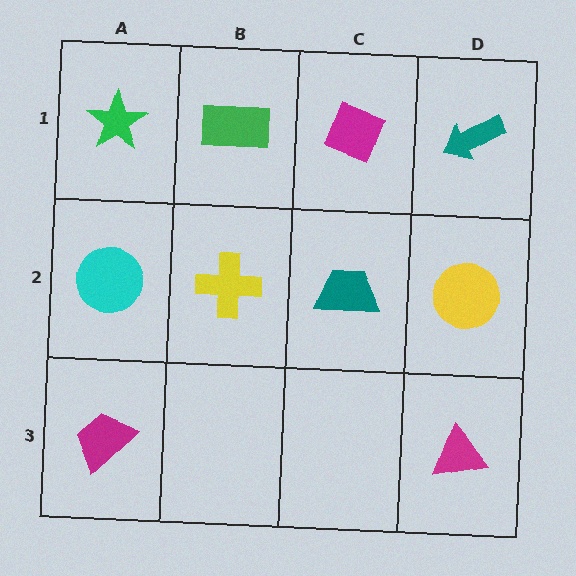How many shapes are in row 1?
4 shapes.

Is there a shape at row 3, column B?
No, that cell is empty.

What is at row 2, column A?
A cyan circle.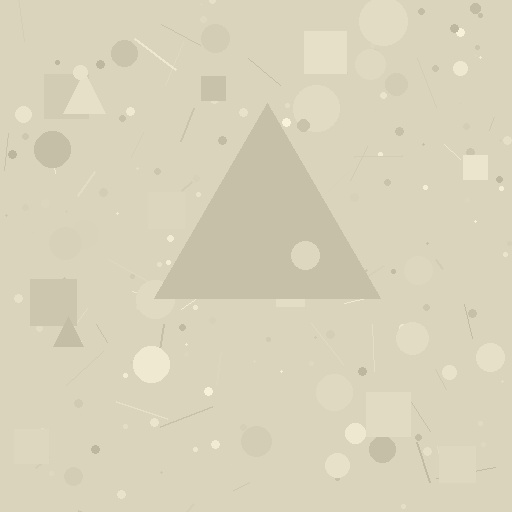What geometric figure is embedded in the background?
A triangle is embedded in the background.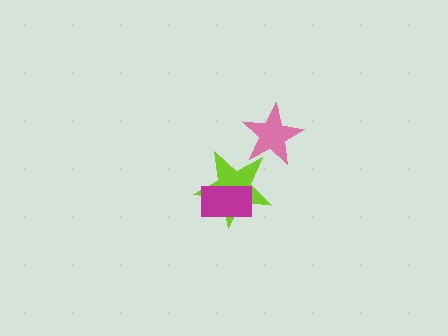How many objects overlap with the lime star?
2 objects overlap with the lime star.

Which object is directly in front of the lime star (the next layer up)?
The magenta rectangle is directly in front of the lime star.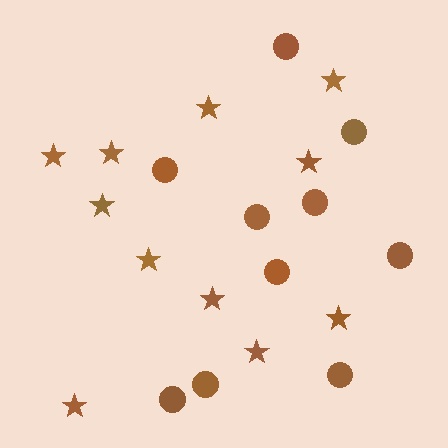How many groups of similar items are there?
There are 2 groups: one group of circles (10) and one group of stars (11).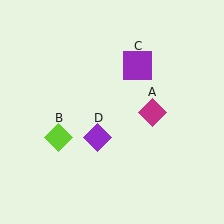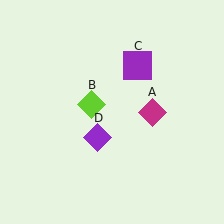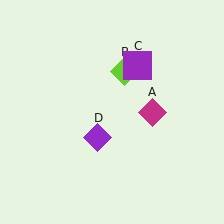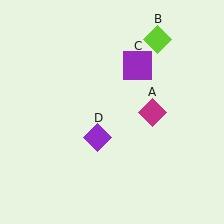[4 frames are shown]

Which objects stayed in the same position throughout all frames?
Magenta diamond (object A) and purple square (object C) and purple diamond (object D) remained stationary.